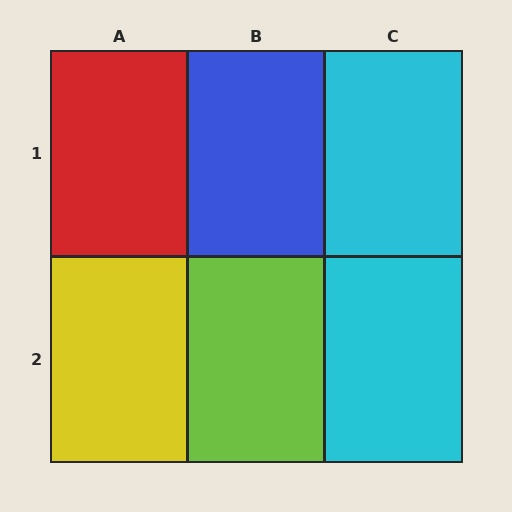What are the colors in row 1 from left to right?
Red, blue, cyan.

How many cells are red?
1 cell is red.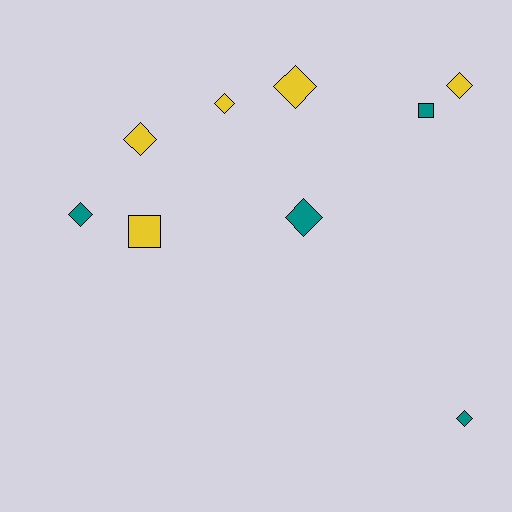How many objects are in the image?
There are 9 objects.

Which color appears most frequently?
Yellow, with 5 objects.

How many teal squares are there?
There is 1 teal square.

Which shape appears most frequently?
Diamond, with 7 objects.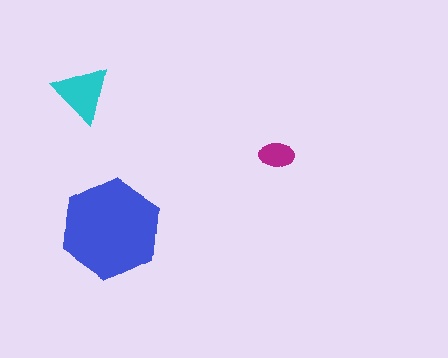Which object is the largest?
The blue hexagon.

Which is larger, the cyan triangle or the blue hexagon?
The blue hexagon.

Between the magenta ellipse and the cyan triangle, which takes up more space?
The cyan triangle.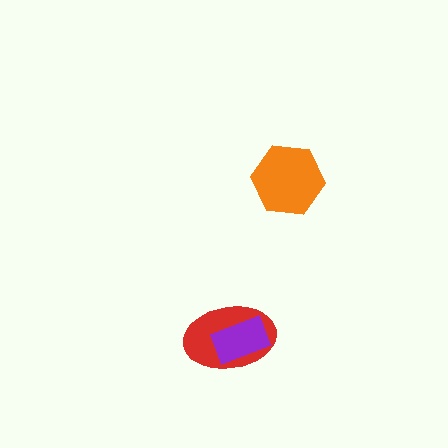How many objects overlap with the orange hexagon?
0 objects overlap with the orange hexagon.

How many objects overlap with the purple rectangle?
1 object overlaps with the purple rectangle.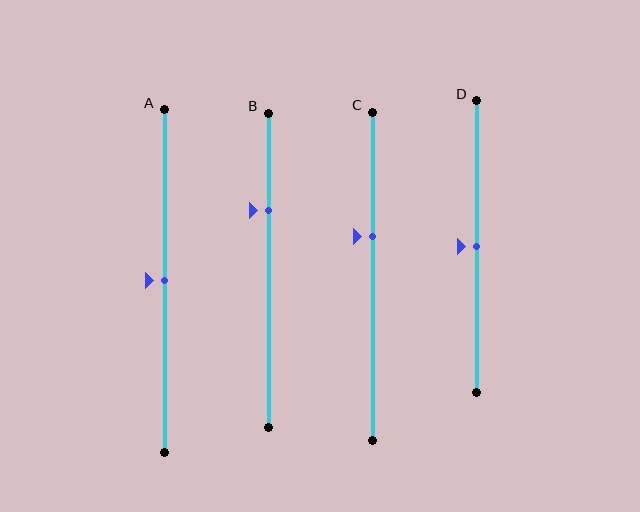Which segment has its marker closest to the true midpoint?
Segment A has its marker closest to the true midpoint.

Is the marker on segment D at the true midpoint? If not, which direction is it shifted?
Yes, the marker on segment D is at the true midpoint.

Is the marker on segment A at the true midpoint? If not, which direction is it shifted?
Yes, the marker on segment A is at the true midpoint.